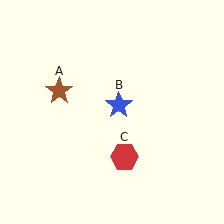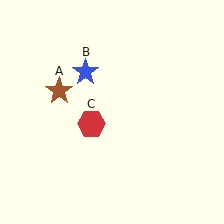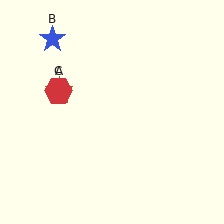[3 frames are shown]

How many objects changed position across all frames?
2 objects changed position: blue star (object B), red hexagon (object C).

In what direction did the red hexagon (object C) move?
The red hexagon (object C) moved up and to the left.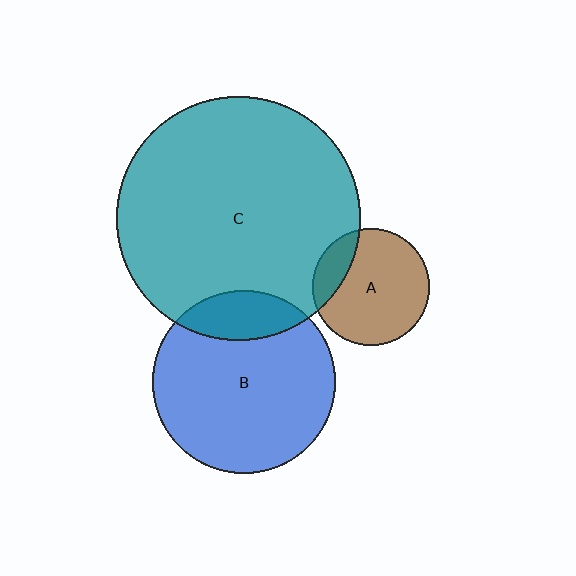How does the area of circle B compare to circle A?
Approximately 2.4 times.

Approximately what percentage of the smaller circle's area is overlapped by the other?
Approximately 20%.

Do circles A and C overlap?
Yes.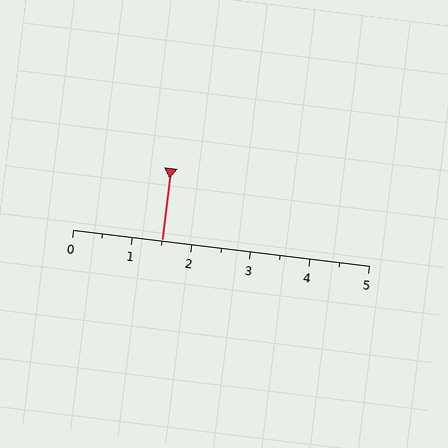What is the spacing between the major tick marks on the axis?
The major ticks are spaced 1 apart.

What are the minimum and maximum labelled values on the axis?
The axis runs from 0 to 5.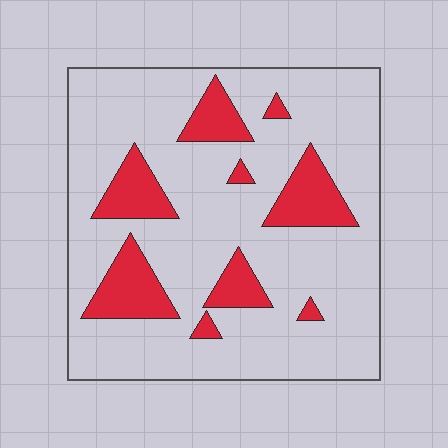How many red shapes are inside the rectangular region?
9.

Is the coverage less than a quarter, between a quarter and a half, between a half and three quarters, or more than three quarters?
Less than a quarter.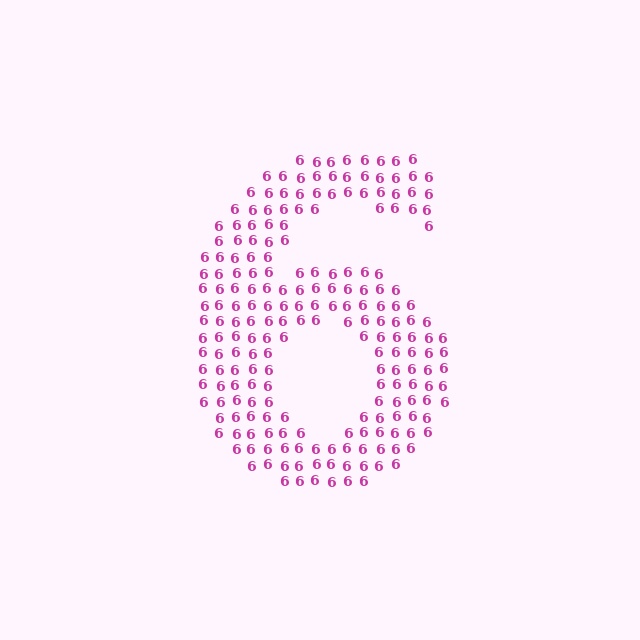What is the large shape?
The large shape is the digit 6.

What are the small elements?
The small elements are digit 6's.